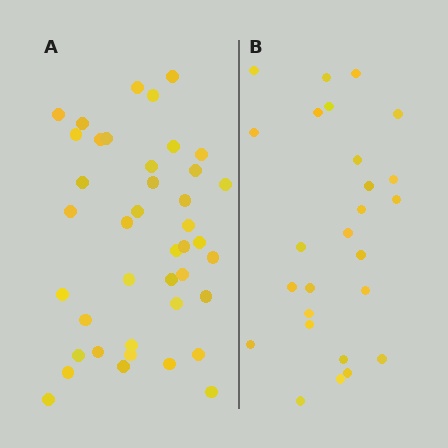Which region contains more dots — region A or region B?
Region A (the left region) has more dots.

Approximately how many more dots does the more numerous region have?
Region A has approximately 15 more dots than region B.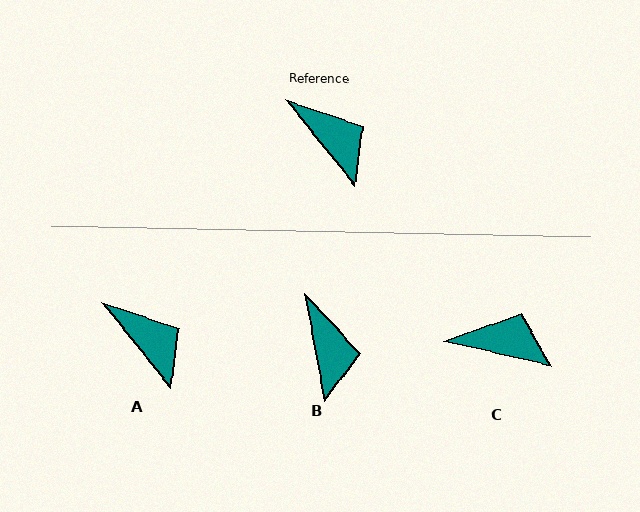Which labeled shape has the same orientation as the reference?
A.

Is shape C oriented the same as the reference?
No, it is off by about 38 degrees.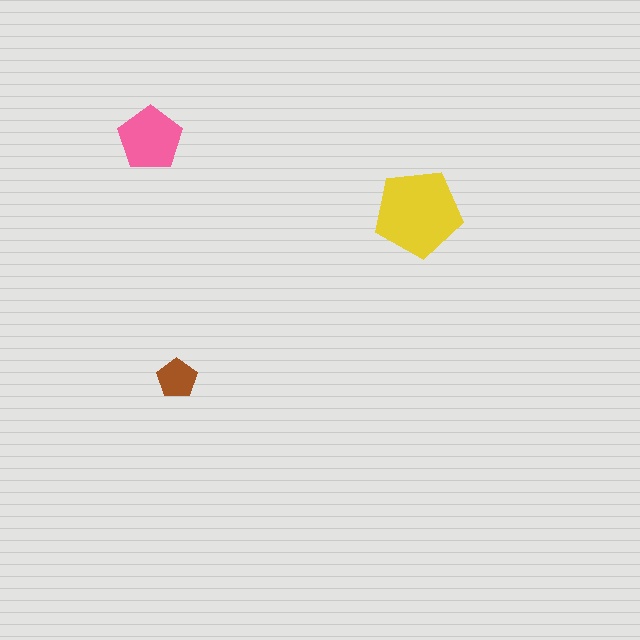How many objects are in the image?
There are 3 objects in the image.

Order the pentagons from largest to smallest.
the yellow one, the pink one, the brown one.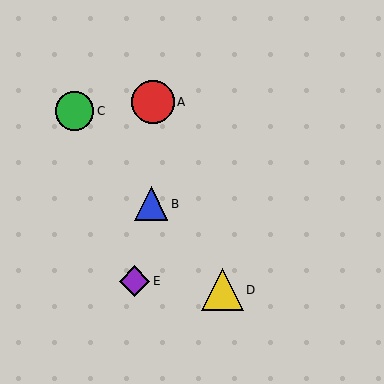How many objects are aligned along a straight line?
3 objects (B, C, D) are aligned along a straight line.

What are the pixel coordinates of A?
Object A is at (153, 102).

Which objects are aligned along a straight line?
Objects B, C, D are aligned along a straight line.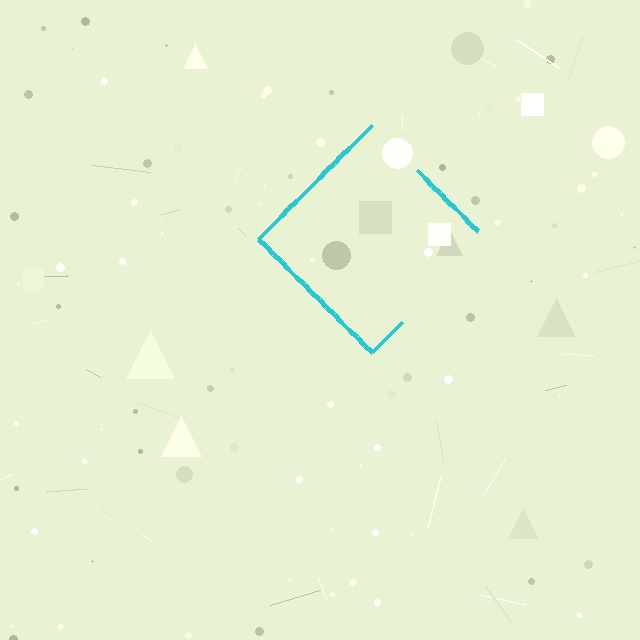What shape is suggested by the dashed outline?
The dashed outline suggests a diamond.